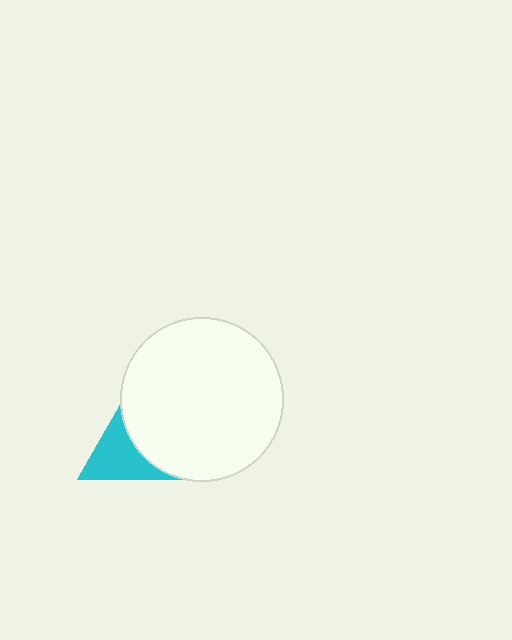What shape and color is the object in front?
The object in front is a white circle.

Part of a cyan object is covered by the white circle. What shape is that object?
It is a triangle.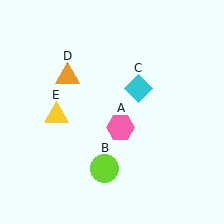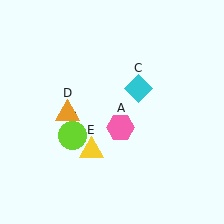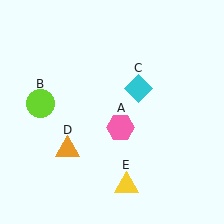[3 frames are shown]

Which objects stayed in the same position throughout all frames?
Pink hexagon (object A) and cyan diamond (object C) remained stationary.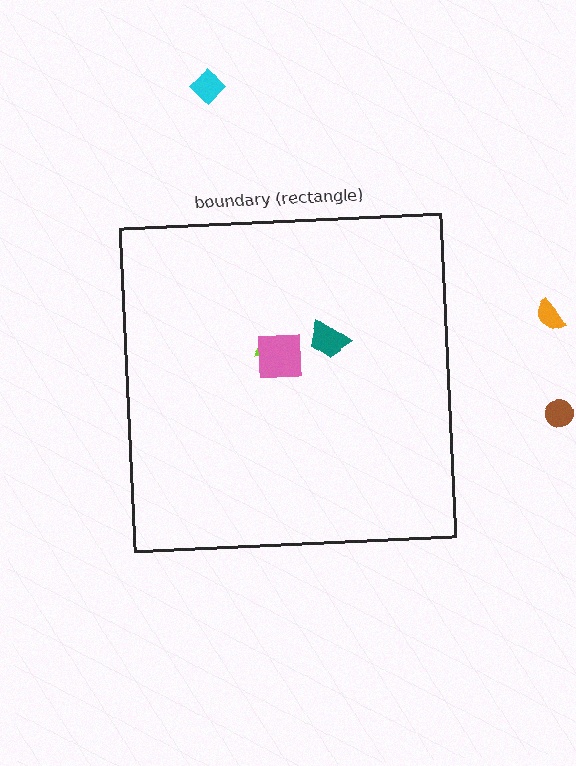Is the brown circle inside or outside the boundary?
Outside.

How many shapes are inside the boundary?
3 inside, 3 outside.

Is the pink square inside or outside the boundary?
Inside.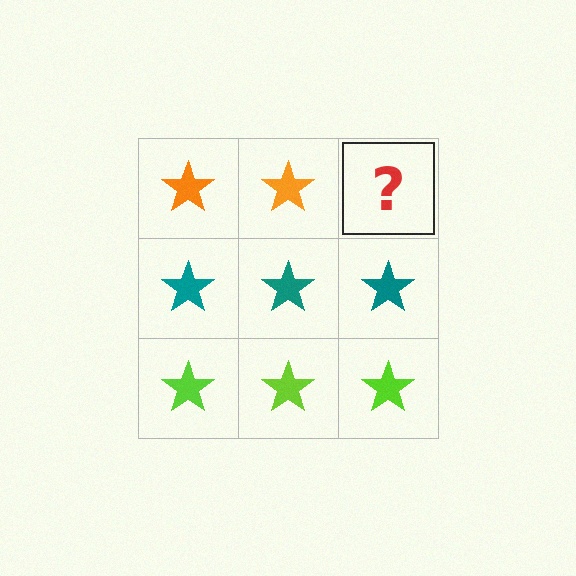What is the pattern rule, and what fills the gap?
The rule is that each row has a consistent color. The gap should be filled with an orange star.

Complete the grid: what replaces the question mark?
The question mark should be replaced with an orange star.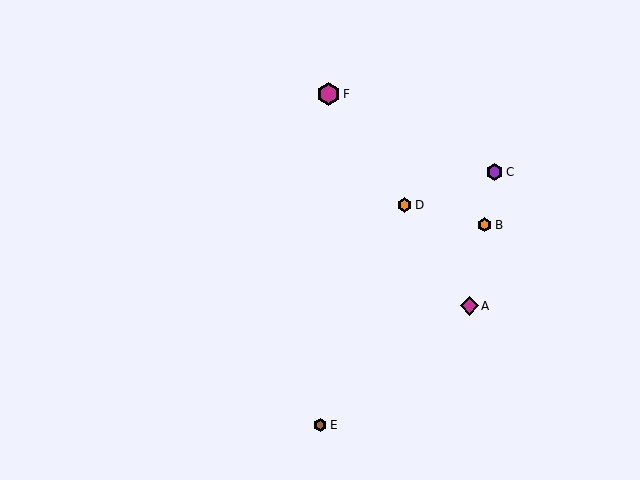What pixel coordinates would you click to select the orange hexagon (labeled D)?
Click at (404, 205) to select the orange hexagon D.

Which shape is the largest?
The magenta hexagon (labeled F) is the largest.